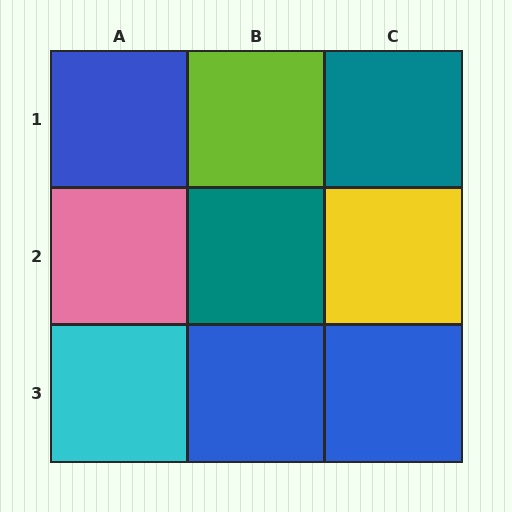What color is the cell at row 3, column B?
Blue.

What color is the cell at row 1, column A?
Blue.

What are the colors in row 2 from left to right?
Pink, teal, yellow.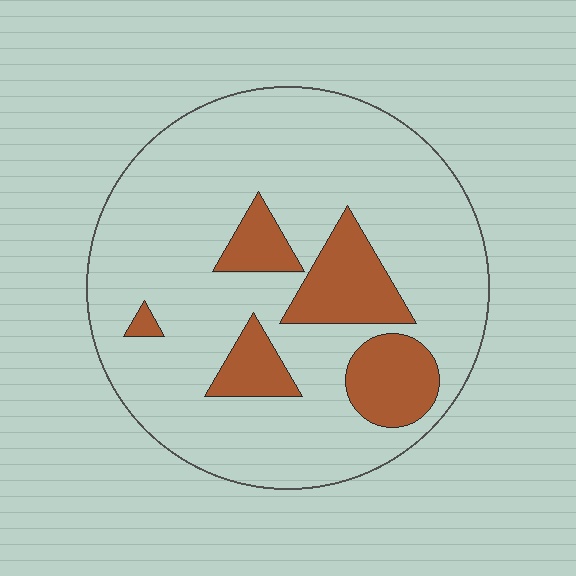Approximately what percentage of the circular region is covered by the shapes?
Approximately 20%.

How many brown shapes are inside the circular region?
5.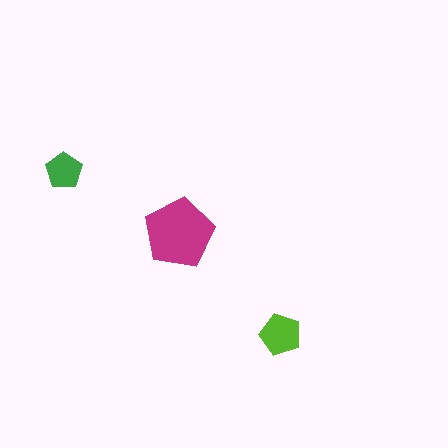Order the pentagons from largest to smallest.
the magenta one, the lime one, the green one.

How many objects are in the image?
There are 3 objects in the image.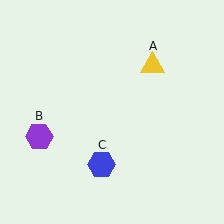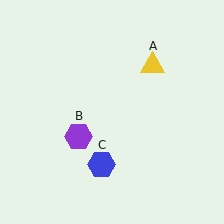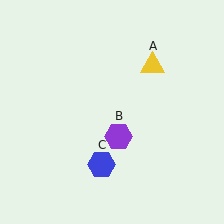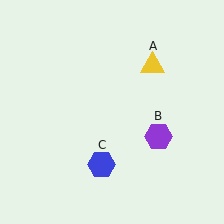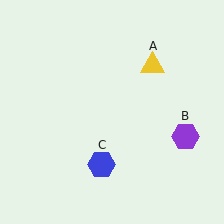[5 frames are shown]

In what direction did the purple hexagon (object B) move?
The purple hexagon (object B) moved right.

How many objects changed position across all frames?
1 object changed position: purple hexagon (object B).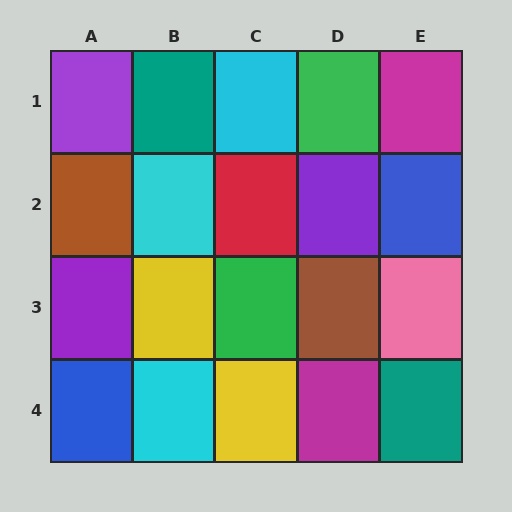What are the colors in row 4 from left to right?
Blue, cyan, yellow, magenta, teal.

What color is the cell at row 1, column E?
Magenta.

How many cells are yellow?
2 cells are yellow.